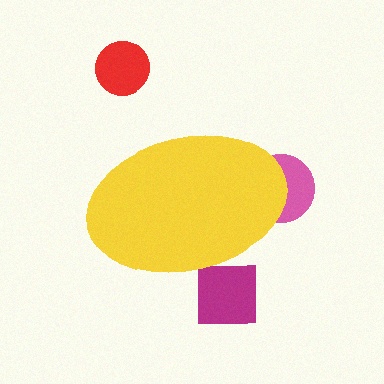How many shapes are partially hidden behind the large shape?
2 shapes are partially hidden.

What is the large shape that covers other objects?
A yellow ellipse.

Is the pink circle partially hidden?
Yes, the pink circle is partially hidden behind the yellow ellipse.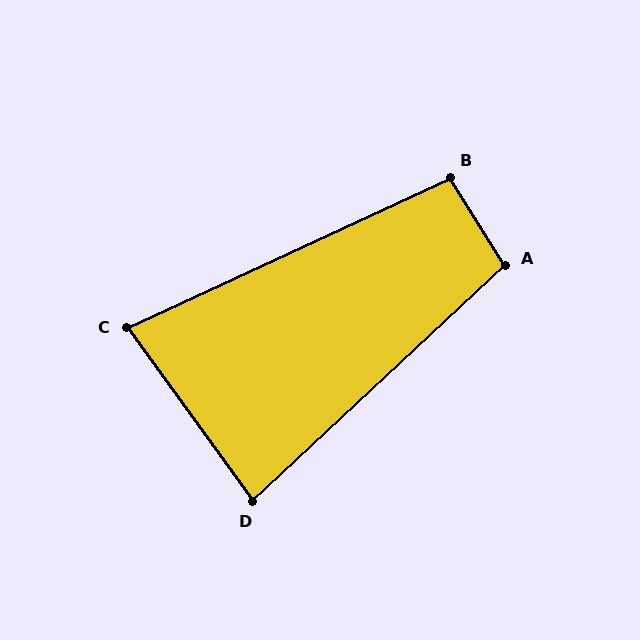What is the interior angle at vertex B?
Approximately 97 degrees (obtuse).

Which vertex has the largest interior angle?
A, at approximately 101 degrees.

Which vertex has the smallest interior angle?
C, at approximately 79 degrees.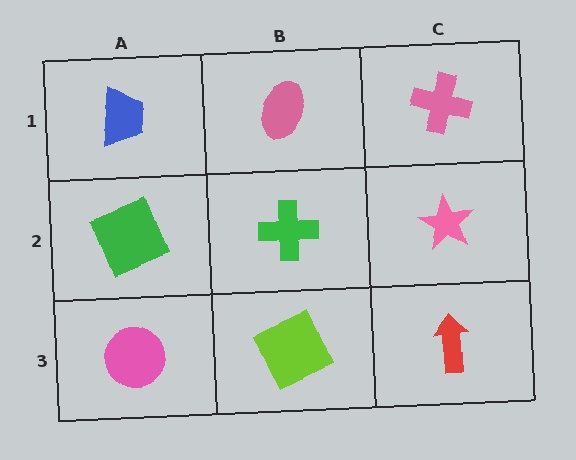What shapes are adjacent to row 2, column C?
A pink cross (row 1, column C), a red arrow (row 3, column C), a green cross (row 2, column B).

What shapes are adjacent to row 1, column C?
A pink star (row 2, column C), a pink ellipse (row 1, column B).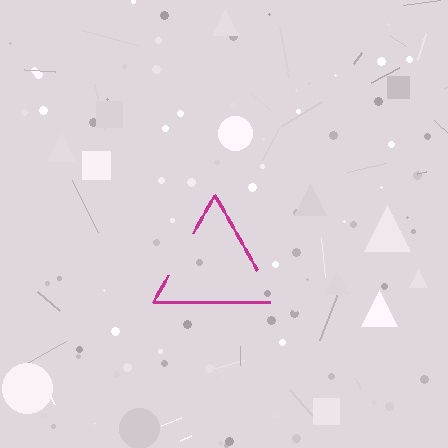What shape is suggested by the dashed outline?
The dashed outline suggests a triangle.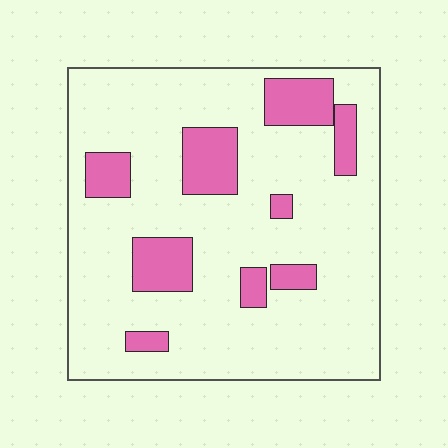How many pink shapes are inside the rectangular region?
9.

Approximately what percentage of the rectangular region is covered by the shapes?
Approximately 20%.